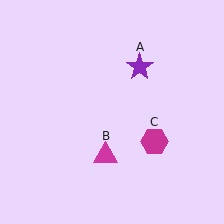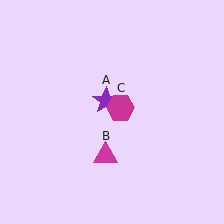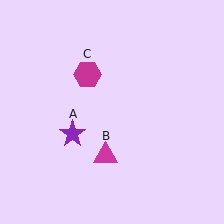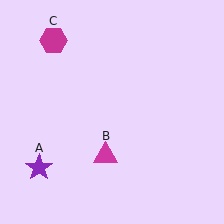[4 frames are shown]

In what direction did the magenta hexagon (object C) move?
The magenta hexagon (object C) moved up and to the left.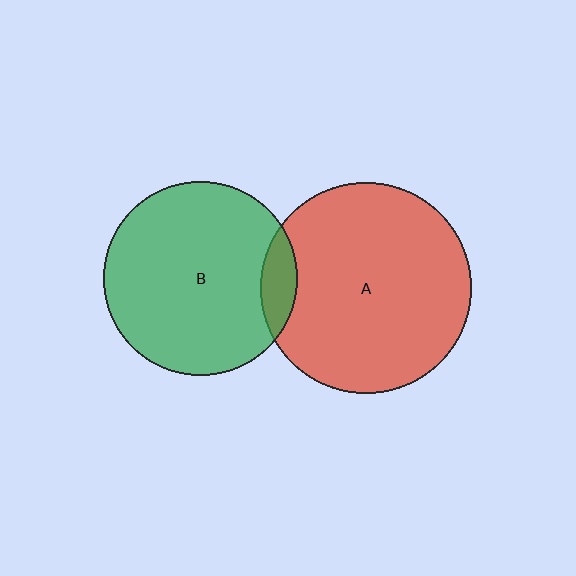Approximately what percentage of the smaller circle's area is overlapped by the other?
Approximately 10%.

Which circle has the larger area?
Circle A (red).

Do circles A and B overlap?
Yes.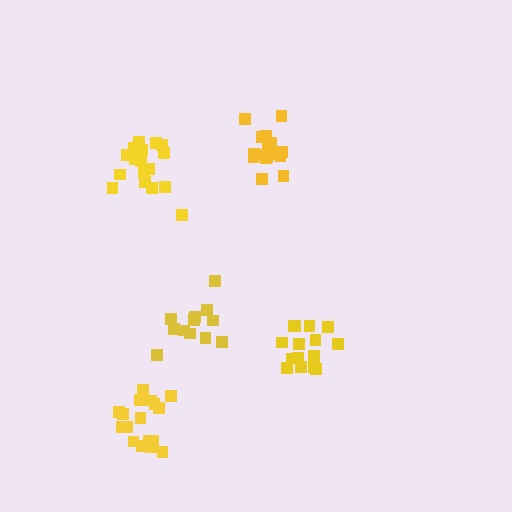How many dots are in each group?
Group 1: 16 dots, Group 2: 17 dots, Group 3: 12 dots, Group 4: 17 dots, Group 5: 18 dots (80 total).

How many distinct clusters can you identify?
There are 5 distinct clusters.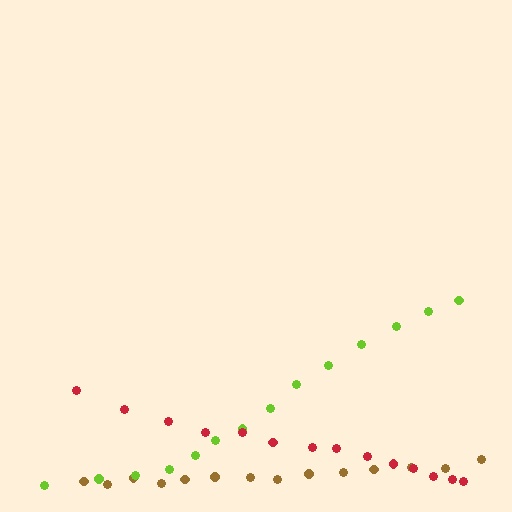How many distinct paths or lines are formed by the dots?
There are 3 distinct paths.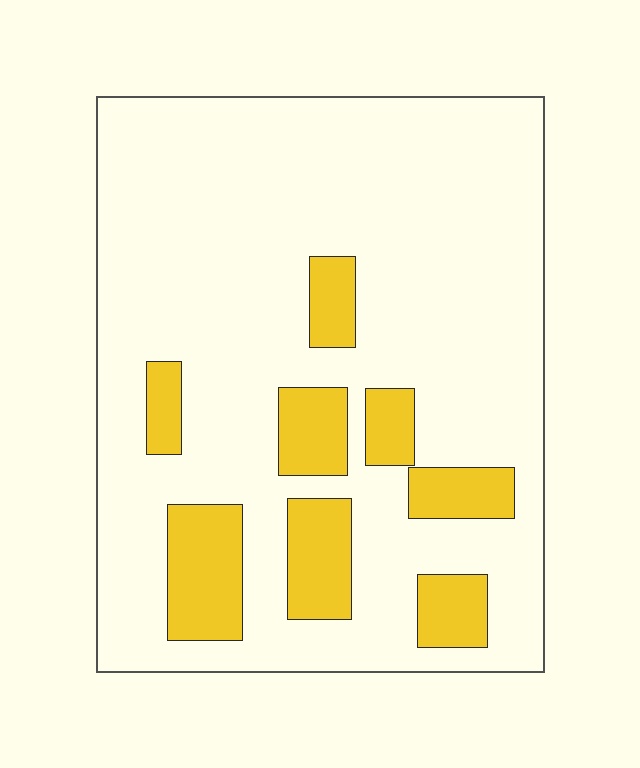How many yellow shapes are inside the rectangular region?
8.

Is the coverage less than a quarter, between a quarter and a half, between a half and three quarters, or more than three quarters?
Less than a quarter.